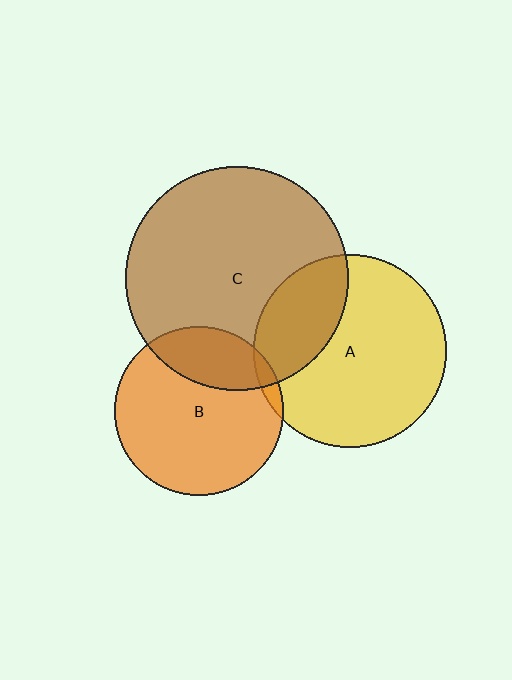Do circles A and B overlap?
Yes.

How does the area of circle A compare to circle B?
Approximately 1.3 times.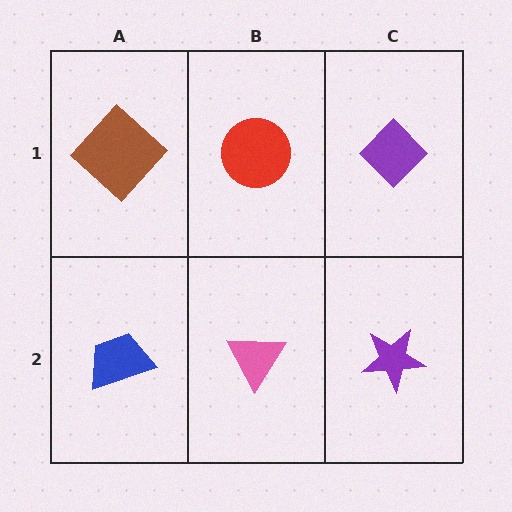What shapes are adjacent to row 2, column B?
A red circle (row 1, column B), a blue trapezoid (row 2, column A), a purple star (row 2, column C).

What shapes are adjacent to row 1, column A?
A blue trapezoid (row 2, column A), a red circle (row 1, column B).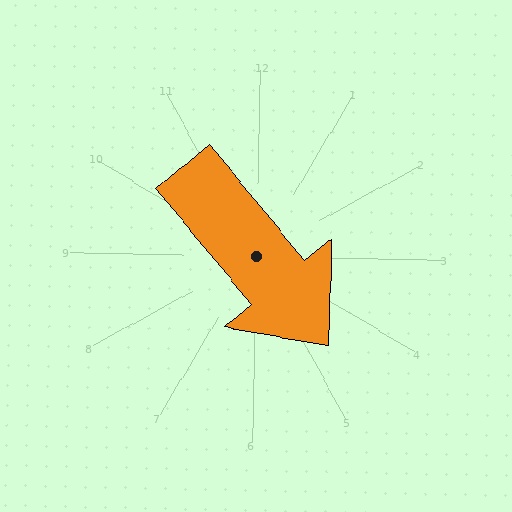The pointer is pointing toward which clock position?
Roughly 5 o'clock.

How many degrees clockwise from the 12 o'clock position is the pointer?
Approximately 140 degrees.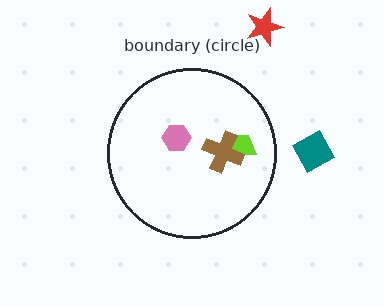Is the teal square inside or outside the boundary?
Outside.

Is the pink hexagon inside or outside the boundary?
Inside.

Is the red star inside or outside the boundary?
Outside.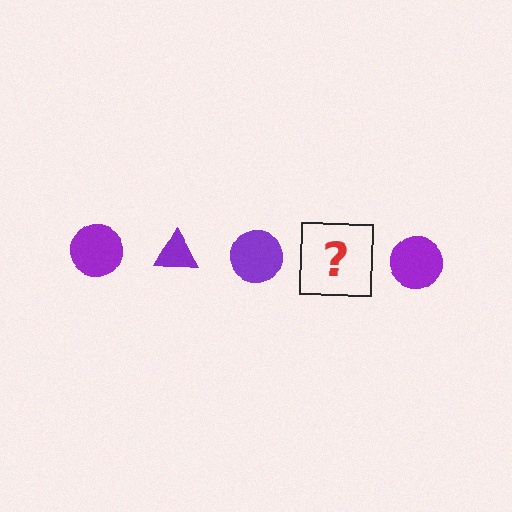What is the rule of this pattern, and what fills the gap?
The rule is that the pattern cycles through circle, triangle shapes in purple. The gap should be filled with a purple triangle.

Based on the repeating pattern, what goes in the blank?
The blank should be a purple triangle.